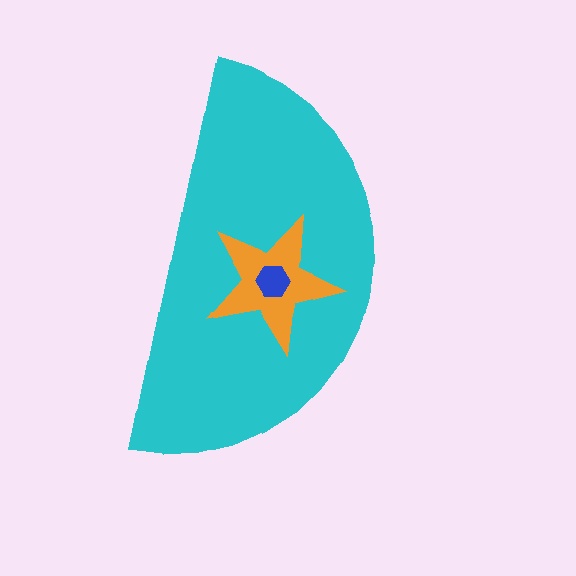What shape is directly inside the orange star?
The blue hexagon.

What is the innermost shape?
The blue hexagon.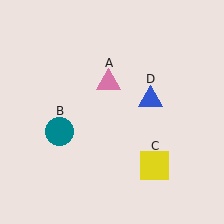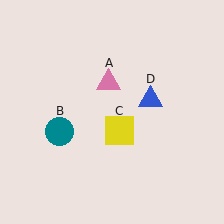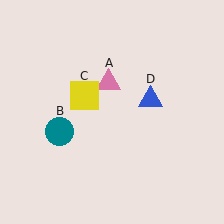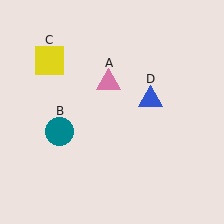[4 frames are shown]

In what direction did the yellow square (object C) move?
The yellow square (object C) moved up and to the left.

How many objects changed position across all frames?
1 object changed position: yellow square (object C).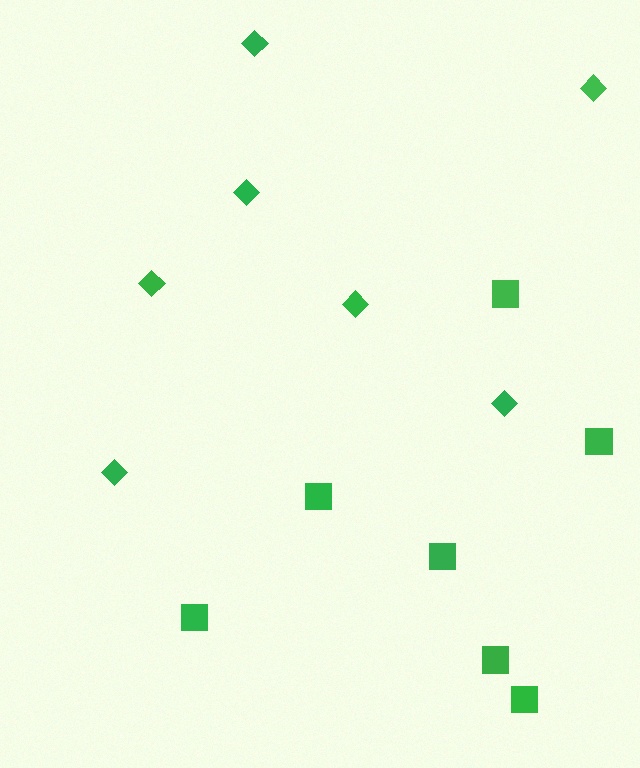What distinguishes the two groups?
There are 2 groups: one group of diamonds (7) and one group of squares (7).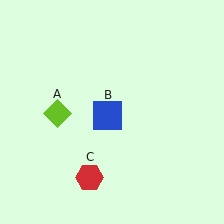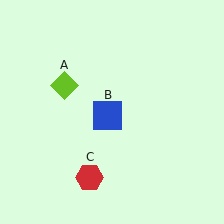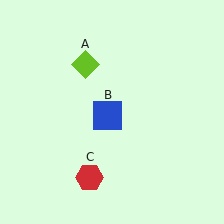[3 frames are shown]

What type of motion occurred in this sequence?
The lime diamond (object A) rotated clockwise around the center of the scene.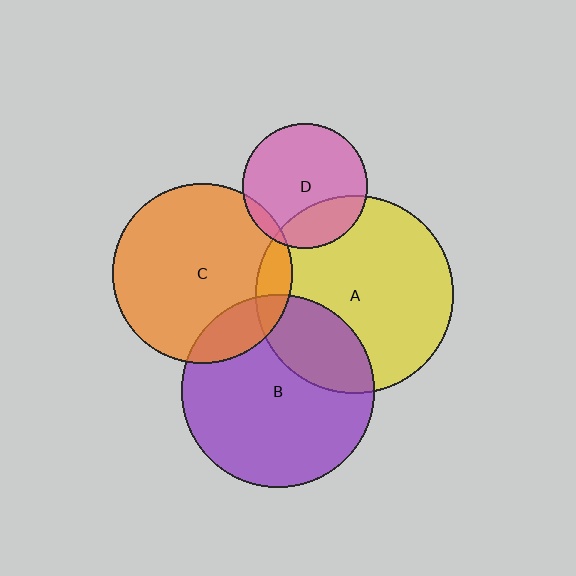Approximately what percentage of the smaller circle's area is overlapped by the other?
Approximately 15%.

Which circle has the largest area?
Circle A (yellow).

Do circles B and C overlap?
Yes.